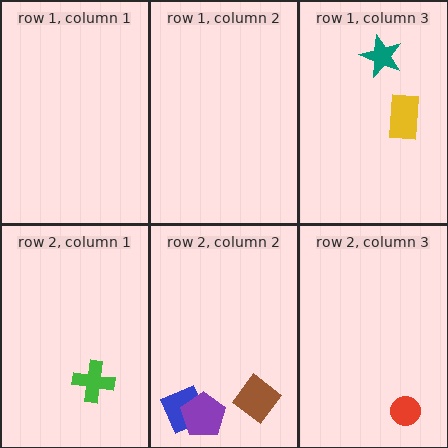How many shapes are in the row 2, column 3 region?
1.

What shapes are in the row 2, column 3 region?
The red circle.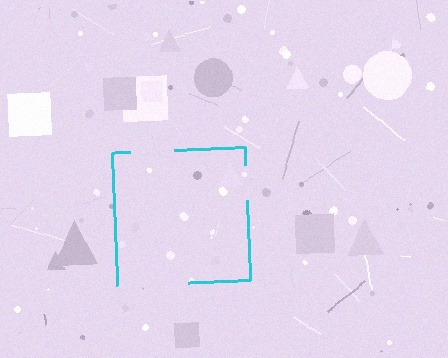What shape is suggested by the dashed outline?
The dashed outline suggests a square.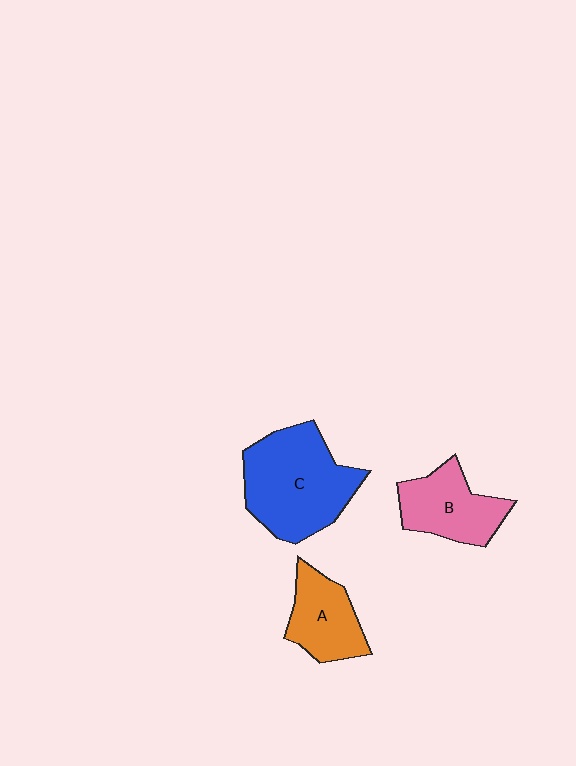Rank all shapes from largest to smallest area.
From largest to smallest: C (blue), B (pink), A (orange).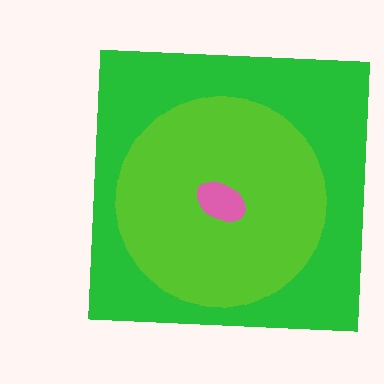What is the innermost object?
The pink ellipse.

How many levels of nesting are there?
3.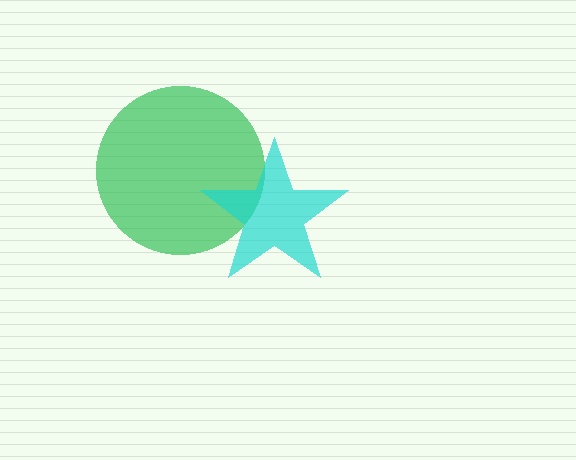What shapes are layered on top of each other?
The layered shapes are: a green circle, a cyan star.